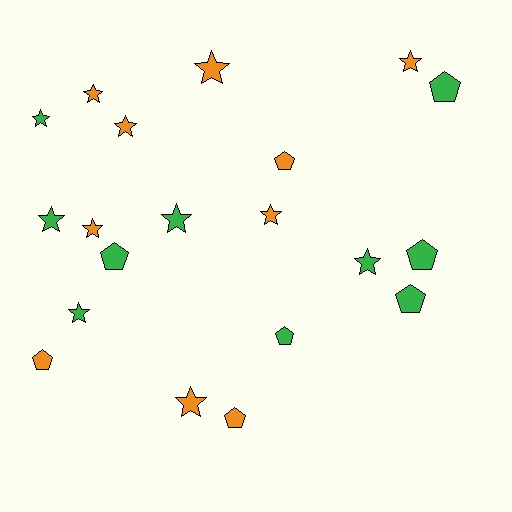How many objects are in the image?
There are 20 objects.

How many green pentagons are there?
There are 5 green pentagons.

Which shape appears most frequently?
Star, with 12 objects.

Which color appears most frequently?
Orange, with 10 objects.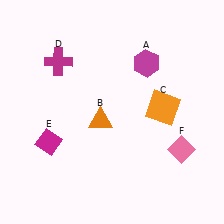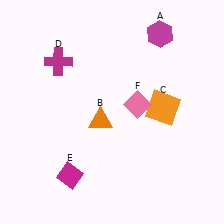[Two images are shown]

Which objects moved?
The objects that moved are: the magenta hexagon (A), the magenta diamond (E), the pink diamond (F).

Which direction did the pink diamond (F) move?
The pink diamond (F) moved up.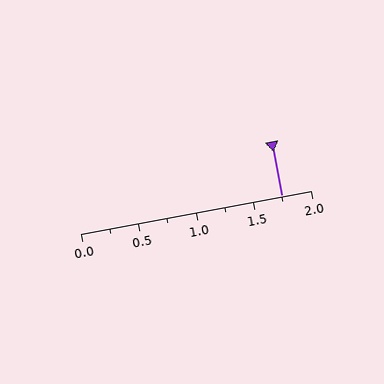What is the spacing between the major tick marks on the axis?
The major ticks are spaced 0.5 apart.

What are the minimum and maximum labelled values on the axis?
The axis runs from 0.0 to 2.0.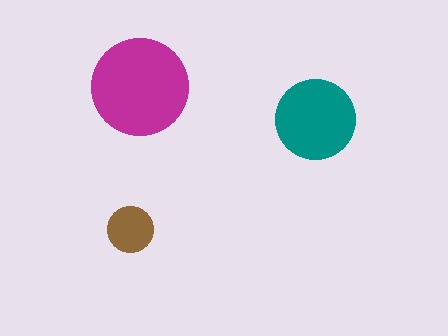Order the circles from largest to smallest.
the magenta one, the teal one, the brown one.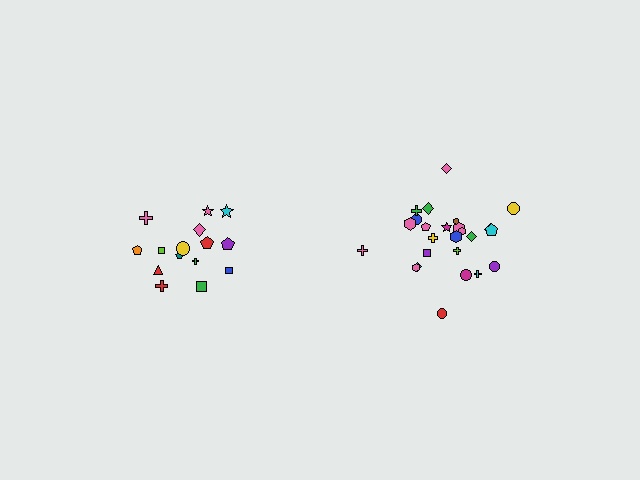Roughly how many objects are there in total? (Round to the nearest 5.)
Roughly 40 objects in total.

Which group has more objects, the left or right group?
The right group.